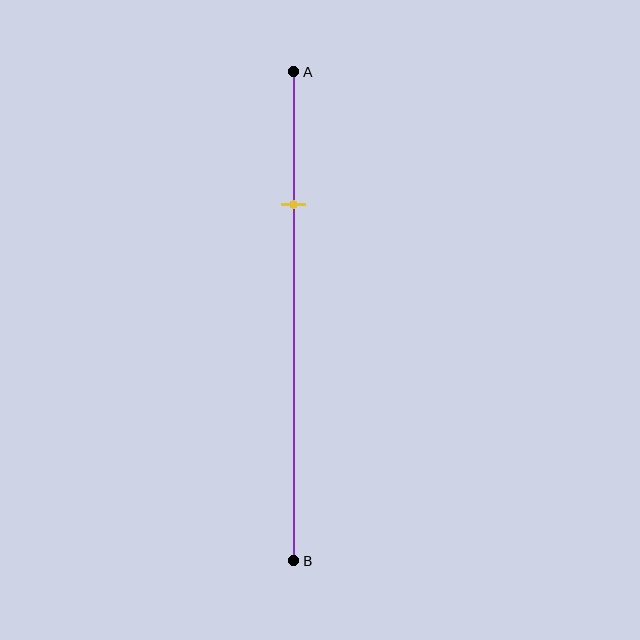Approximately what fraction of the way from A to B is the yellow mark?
The yellow mark is approximately 25% of the way from A to B.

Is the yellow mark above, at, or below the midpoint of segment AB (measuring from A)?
The yellow mark is above the midpoint of segment AB.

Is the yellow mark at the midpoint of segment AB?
No, the mark is at about 25% from A, not at the 50% midpoint.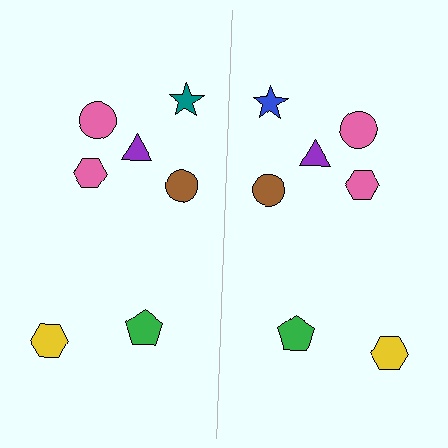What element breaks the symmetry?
The blue star on the right side breaks the symmetry — its mirror counterpart is teal.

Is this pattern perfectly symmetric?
No, the pattern is not perfectly symmetric. The blue star on the right side breaks the symmetry — its mirror counterpart is teal.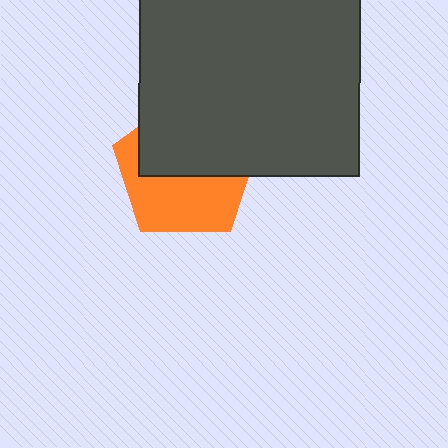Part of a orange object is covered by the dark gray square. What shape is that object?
It is a pentagon.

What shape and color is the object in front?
The object in front is a dark gray square.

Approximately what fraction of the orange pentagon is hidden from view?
Roughly 52% of the orange pentagon is hidden behind the dark gray square.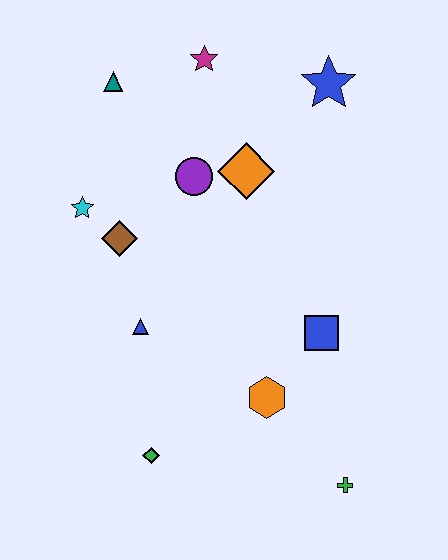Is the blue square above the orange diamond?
No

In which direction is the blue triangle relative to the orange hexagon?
The blue triangle is to the left of the orange hexagon.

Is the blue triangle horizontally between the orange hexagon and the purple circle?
No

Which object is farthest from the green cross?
The teal triangle is farthest from the green cross.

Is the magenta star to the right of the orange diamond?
No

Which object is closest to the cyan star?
The brown diamond is closest to the cyan star.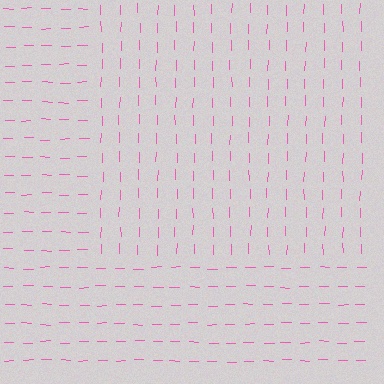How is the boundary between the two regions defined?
The boundary is defined purely by a change in line orientation (approximately 89 degrees difference). All lines are the same color and thickness.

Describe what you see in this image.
The image is filled with small pink line segments. A rectangle region in the image has lines oriented differently from the surrounding lines, creating a visible texture boundary.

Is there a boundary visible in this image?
Yes, there is a texture boundary formed by a change in line orientation.